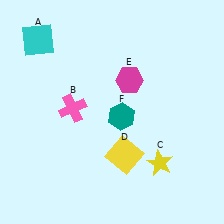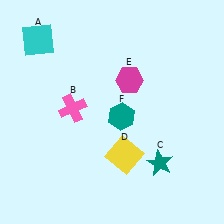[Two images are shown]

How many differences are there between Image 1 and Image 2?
There is 1 difference between the two images.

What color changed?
The star (C) changed from yellow in Image 1 to teal in Image 2.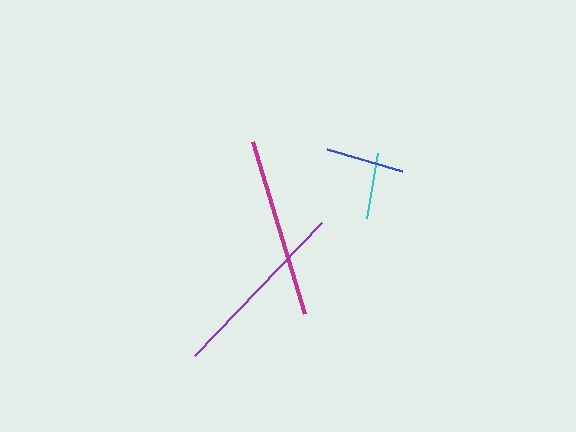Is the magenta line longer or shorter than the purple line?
The purple line is longer than the magenta line.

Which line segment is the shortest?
The cyan line is the shortest at approximately 66 pixels.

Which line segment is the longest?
The purple line is the longest at approximately 184 pixels.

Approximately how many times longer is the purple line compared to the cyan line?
The purple line is approximately 2.8 times the length of the cyan line.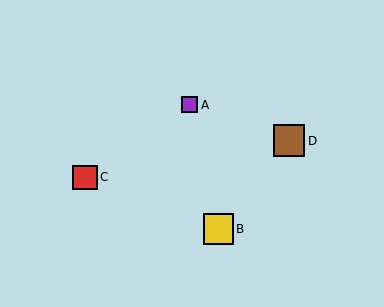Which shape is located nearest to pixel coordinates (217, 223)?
The yellow square (labeled B) at (218, 229) is nearest to that location.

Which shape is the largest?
The brown square (labeled D) is the largest.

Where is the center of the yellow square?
The center of the yellow square is at (218, 229).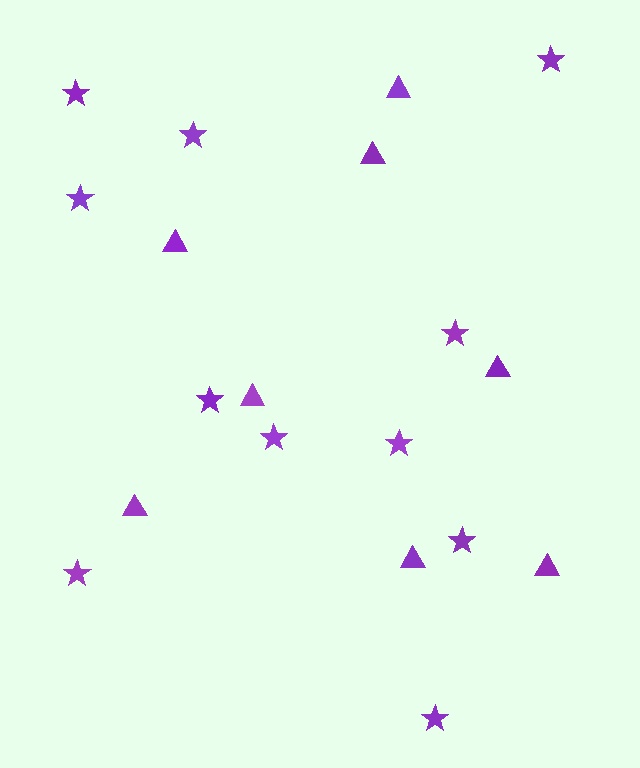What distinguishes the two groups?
There are 2 groups: one group of stars (11) and one group of triangles (8).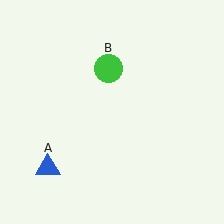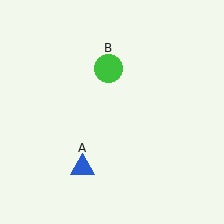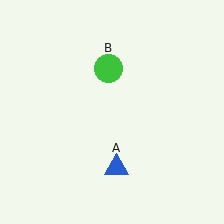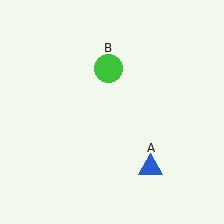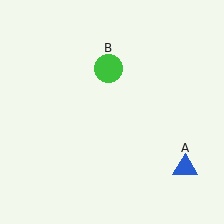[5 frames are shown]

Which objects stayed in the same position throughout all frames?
Green circle (object B) remained stationary.